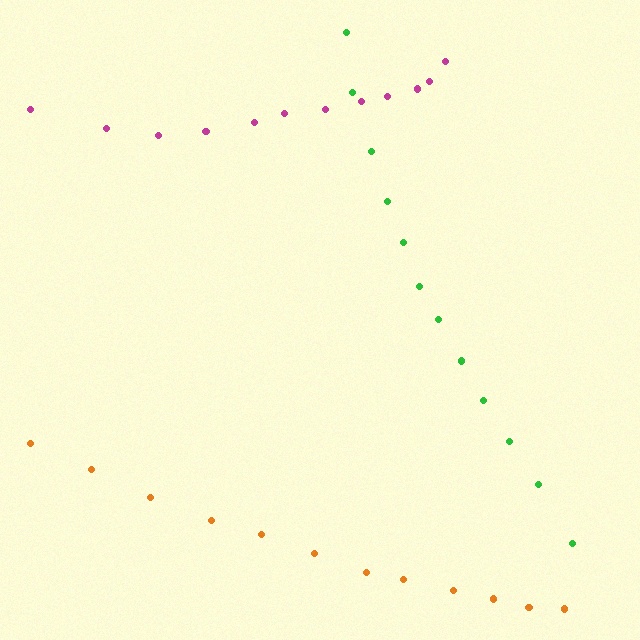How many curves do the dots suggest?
There are 3 distinct paths.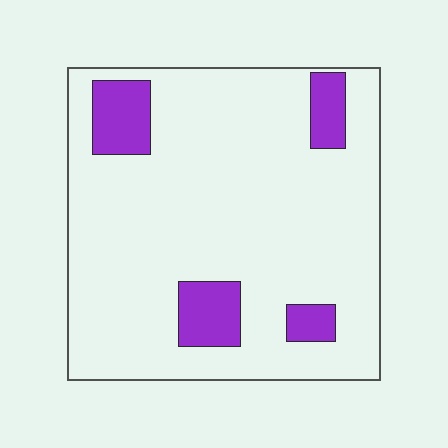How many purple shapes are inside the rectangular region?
4.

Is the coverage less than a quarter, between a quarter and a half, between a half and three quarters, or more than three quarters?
Less than a quarter.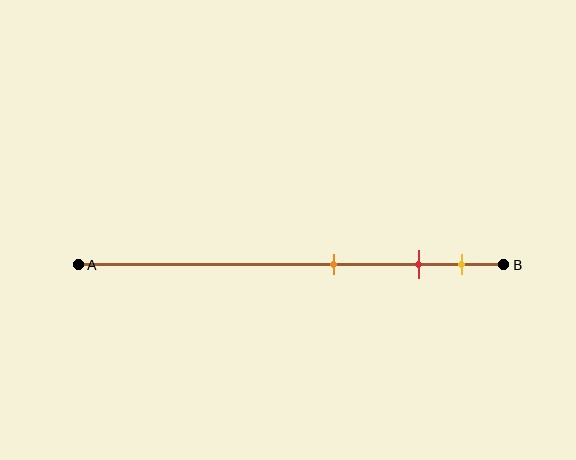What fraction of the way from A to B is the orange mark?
The orange mark is approximately 60% (0.6) of the way from A to B.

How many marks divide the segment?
There are 3 marks dividing the segment.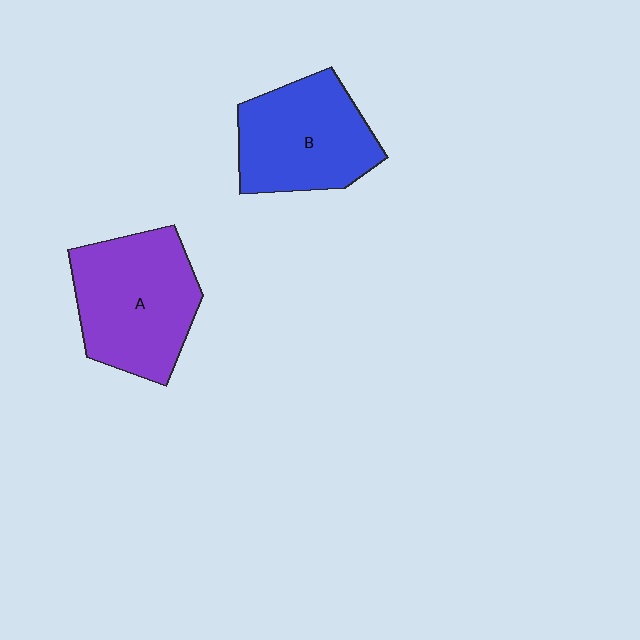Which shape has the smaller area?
Shape B (blue).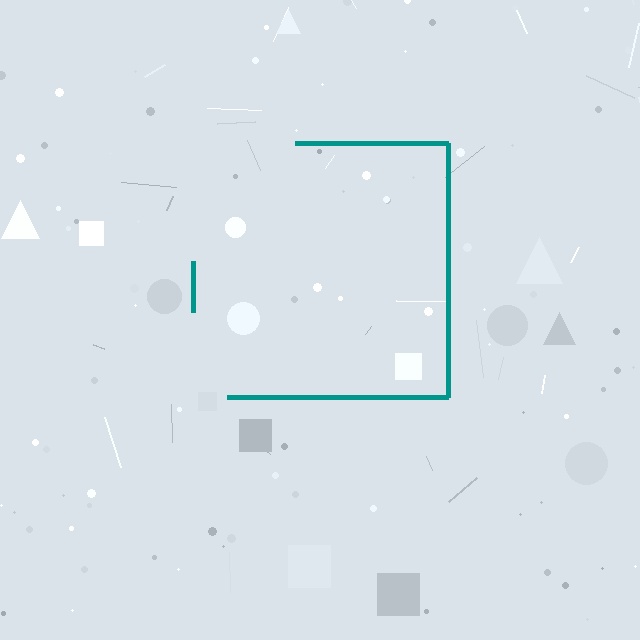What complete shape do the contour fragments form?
The contour fragments form a square.